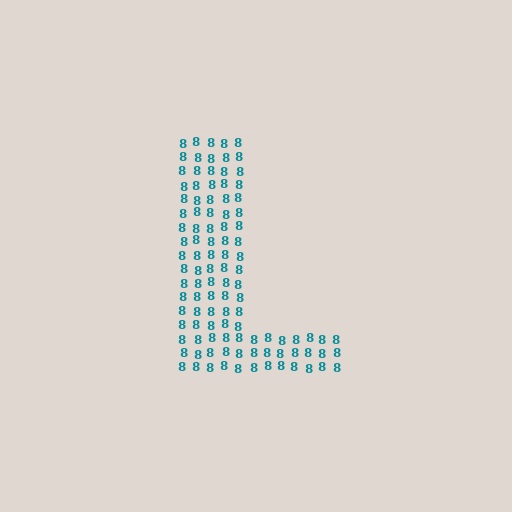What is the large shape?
The large shape is the letter L.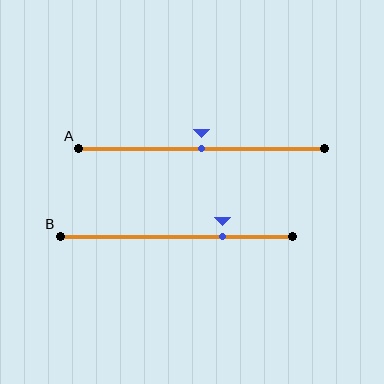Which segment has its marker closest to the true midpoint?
Segment A has its marker closest to the true midpoint.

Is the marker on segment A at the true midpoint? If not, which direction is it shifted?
Yes, the marker on segment A is at the true midpoint.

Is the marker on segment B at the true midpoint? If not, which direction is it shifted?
No, the marker on segment B is shifted to the right by about 20% of the segment length.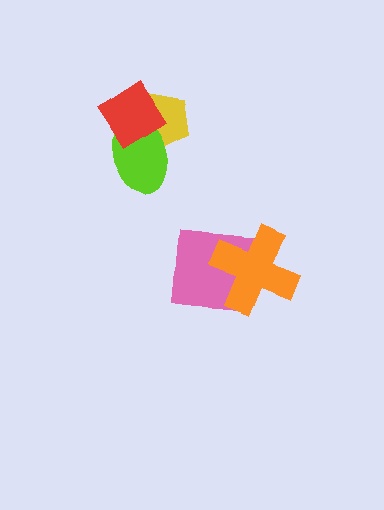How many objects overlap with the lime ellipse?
2 objects overlap with the lime ellipse.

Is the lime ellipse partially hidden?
Yes, it is partially covered by another shape.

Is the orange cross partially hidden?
No, no other shape covers it.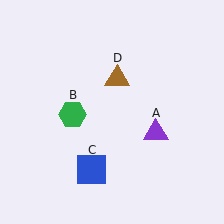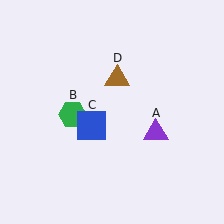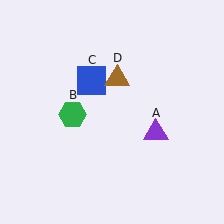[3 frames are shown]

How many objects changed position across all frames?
1 object changed position: blue square (object C).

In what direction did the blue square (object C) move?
The blue square (object C) moved up.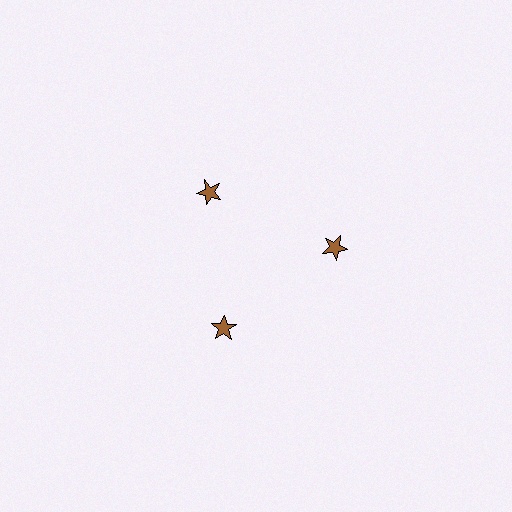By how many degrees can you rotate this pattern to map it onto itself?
The pattern maps onto itself every 120 degrees of rotation.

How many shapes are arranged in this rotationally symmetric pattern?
There are 3 shapes, arranged in 3 groups of 1.